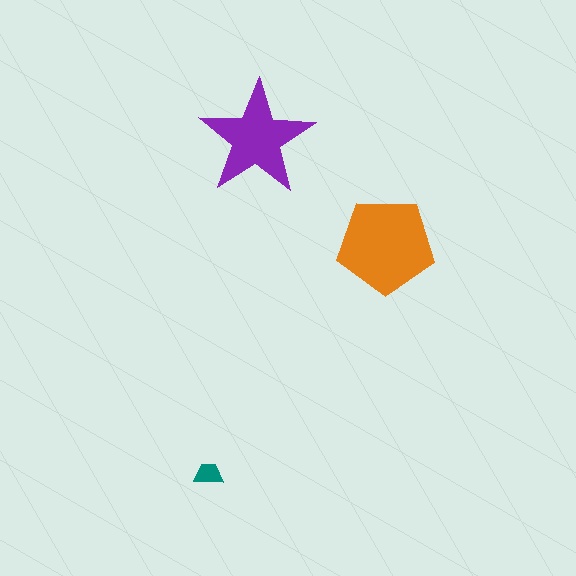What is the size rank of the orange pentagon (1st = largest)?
1st.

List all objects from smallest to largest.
The teal trapezoid, the purple star, the orange pentagon.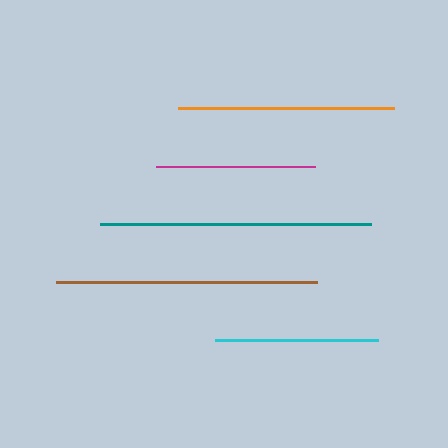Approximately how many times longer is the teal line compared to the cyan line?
The teal line is approximately 1.7 times the length of the cyan line.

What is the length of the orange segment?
The orange segment is approximately 216 pixels long.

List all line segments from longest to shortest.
From longest to shortest: teal, brown, orange, cyan, magenta.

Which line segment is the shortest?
The magenta line is the shortest at approximately 159 pixels.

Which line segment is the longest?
The teal line is the longest at approximately 271 pixels.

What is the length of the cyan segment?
The cyan segment is approximately 163 pixels long.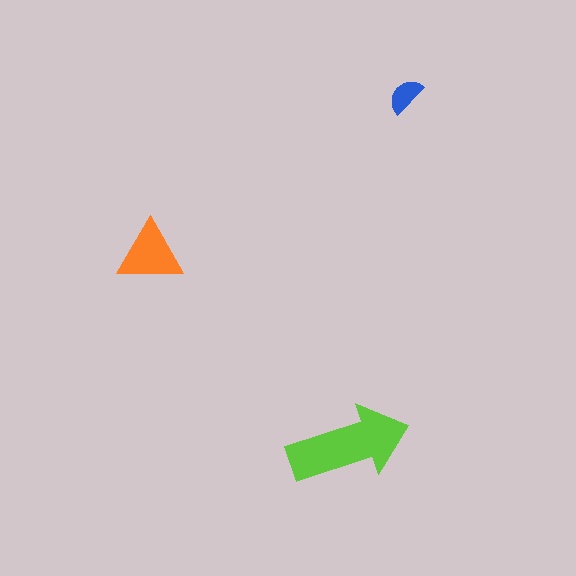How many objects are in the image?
There are 3 objects in the image.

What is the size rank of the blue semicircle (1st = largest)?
3rd.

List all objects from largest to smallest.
The lime arrow, the orange triangle, the blue semicircle.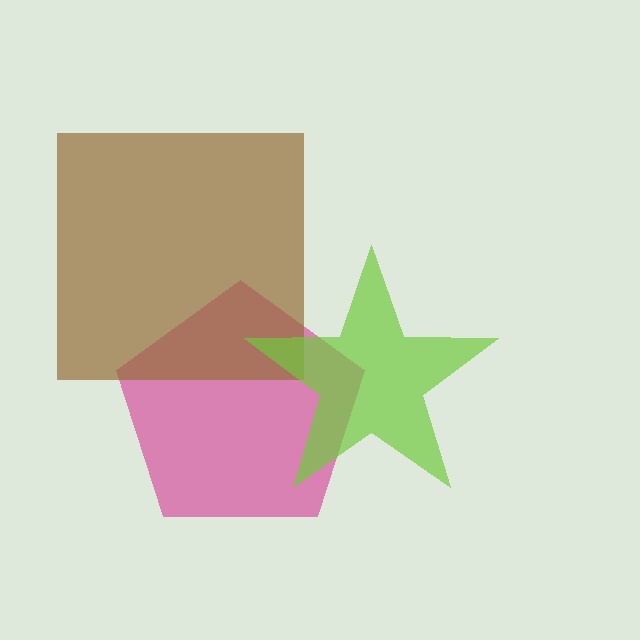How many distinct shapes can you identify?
There are 3 distinct shapes: a magenta pentagon, a brown square, a lime star.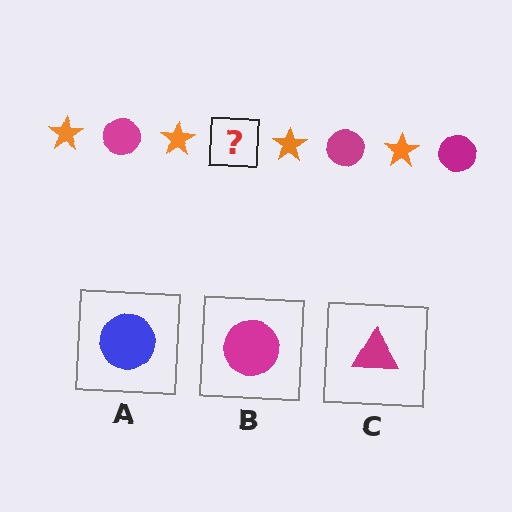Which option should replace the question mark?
Option B.